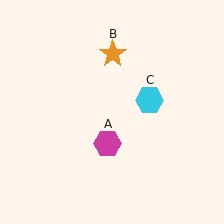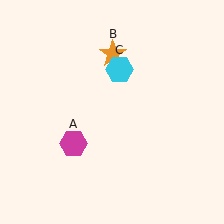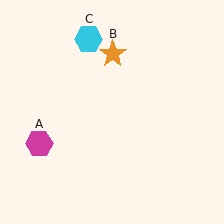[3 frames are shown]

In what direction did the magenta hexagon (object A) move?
The magenta hexagon (object A) moved left.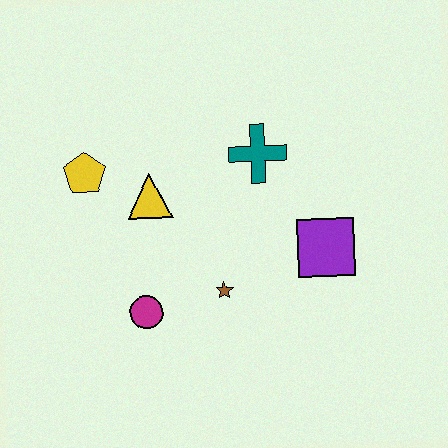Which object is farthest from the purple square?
The yellow pentagon is farthest from the purple square.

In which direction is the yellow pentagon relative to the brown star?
The yellow pentagon is to the left of the brown star.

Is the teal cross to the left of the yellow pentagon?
No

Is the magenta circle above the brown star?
No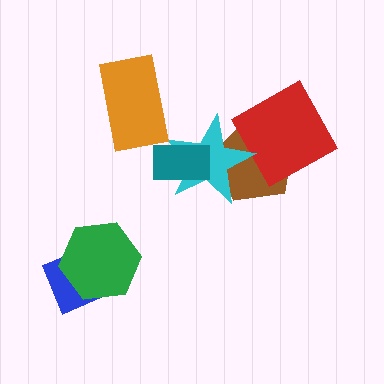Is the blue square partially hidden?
Yes, it is partially covered by another shape.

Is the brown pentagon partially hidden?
Yes, it is partially covered by another shape.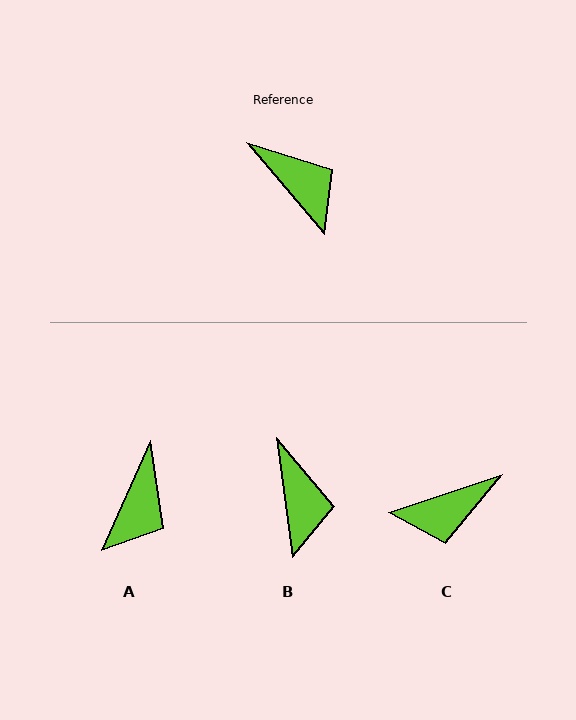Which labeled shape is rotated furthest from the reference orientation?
C, about 112 degrees away.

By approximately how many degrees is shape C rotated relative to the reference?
Approximately 112 degrees clockwise.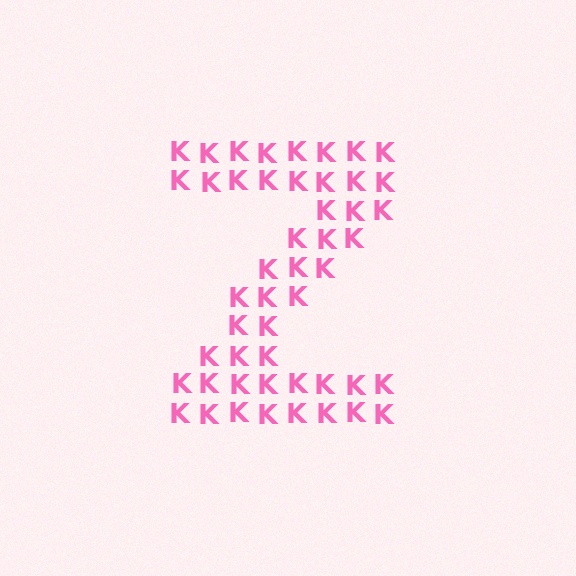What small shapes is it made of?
It is made of small letter K's.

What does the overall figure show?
The overall figure shows the letter Z.